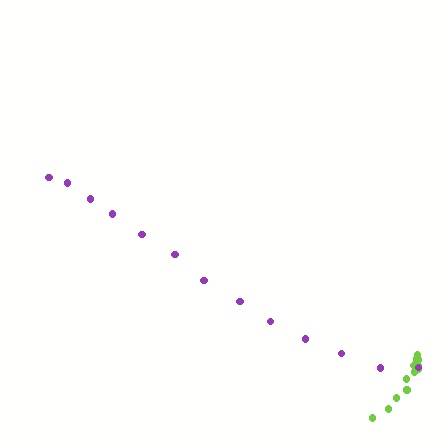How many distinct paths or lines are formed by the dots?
There are 2 distinct paths.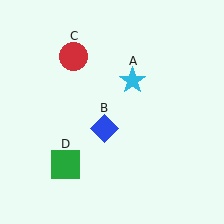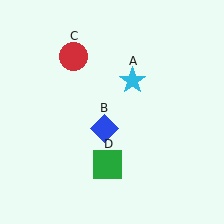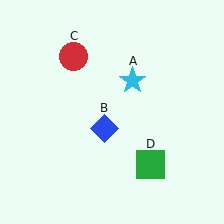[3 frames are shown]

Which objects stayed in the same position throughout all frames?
Cyan star (object A) and blue diamond (object B) and red circle (object C) remained stationary.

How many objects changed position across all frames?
1 object changed position: green square (object D).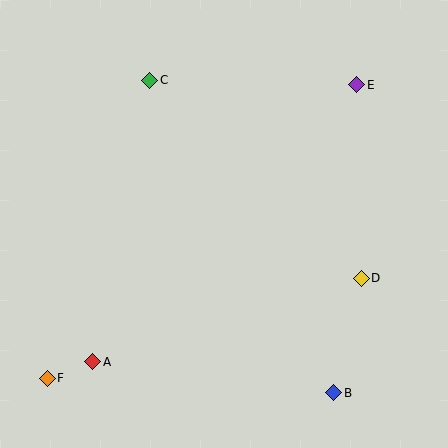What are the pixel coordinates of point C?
Point C is at (150, 80).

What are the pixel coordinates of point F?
Point F is at (47, 378).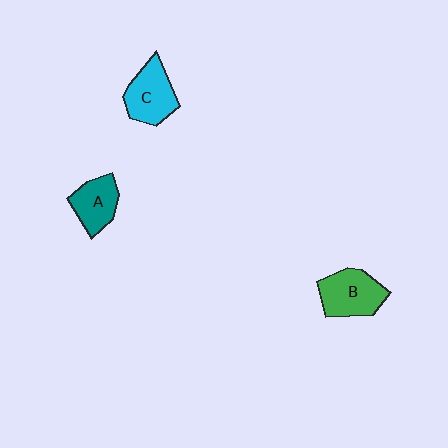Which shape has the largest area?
Shape B (green).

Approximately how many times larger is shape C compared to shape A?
Approximately 1.2 times.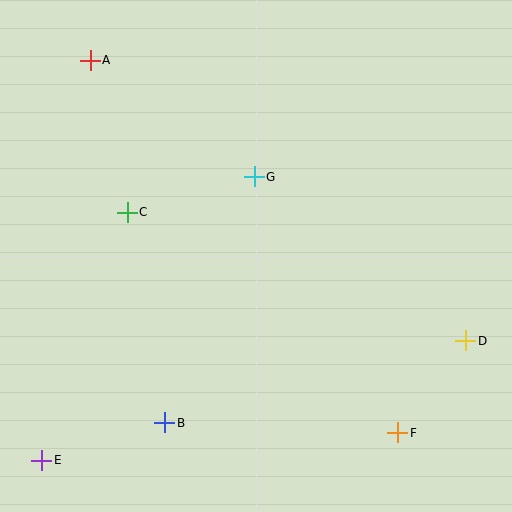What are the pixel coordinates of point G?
Point G is at (254, 177).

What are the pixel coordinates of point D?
Point D is at (466, 341).